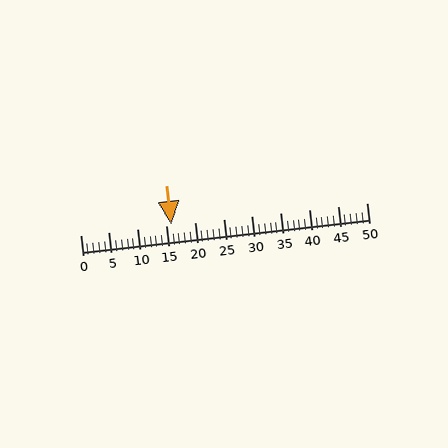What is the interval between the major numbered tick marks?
The major tick marks are spaced 5 units apart.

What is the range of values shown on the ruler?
The ruler shows values from 0 to 50.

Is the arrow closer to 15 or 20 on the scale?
The arrow is closer to 15.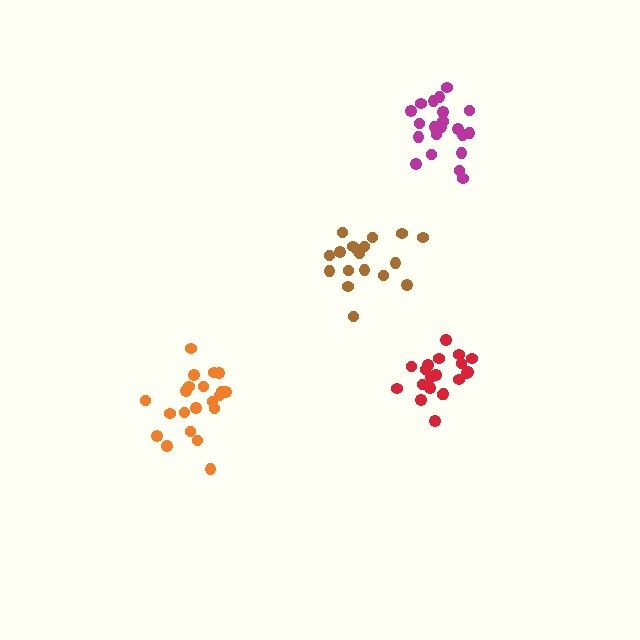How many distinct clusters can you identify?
There are 4 distinct clusters.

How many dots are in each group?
Group 1: 21 dots, Group 2: 21 dots, Group 3: 18 dots, Group 4: 20 dots (80 total).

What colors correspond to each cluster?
The clusters are colored: orange, magenta, brown, red.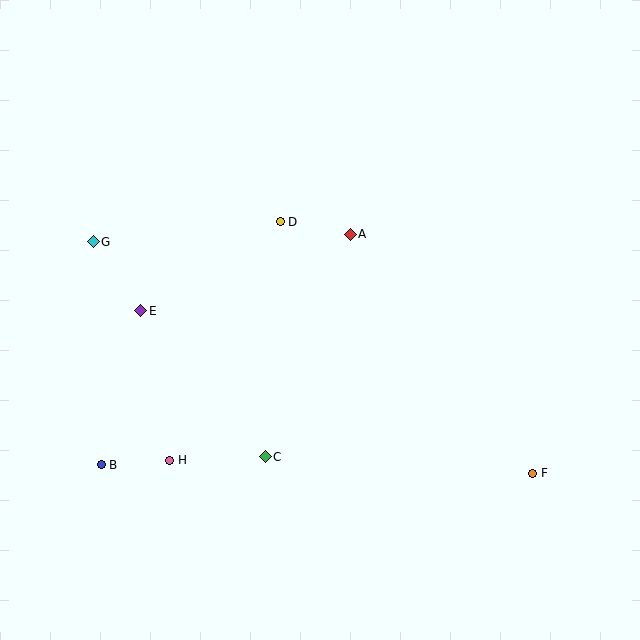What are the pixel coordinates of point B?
Point B is at (101, 465).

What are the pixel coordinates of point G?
Point G is at (93, 242).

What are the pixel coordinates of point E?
Point E is at (141, 311).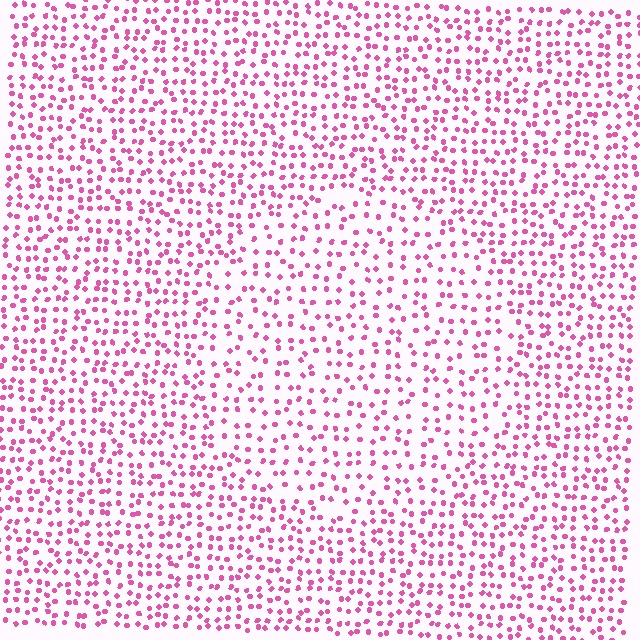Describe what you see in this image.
The image contains small pink elements arranged at two different densities. A circle-shaped region is visible where the elements are less densely packed than the surrounding area.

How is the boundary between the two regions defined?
The boundary is defined by a change in element density (approximately 1.5x ratio). All elements are the same color, size, and shape.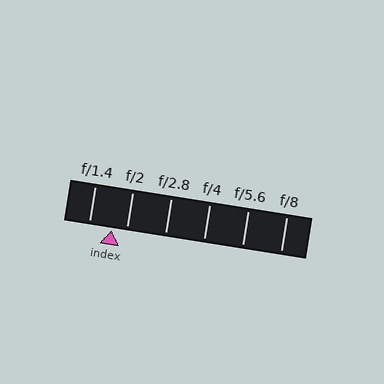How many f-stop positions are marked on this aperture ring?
There are 6 f-stop positions marked.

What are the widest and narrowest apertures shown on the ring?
The widest aperture shown is f/1.4 and the narrowest is f/8.